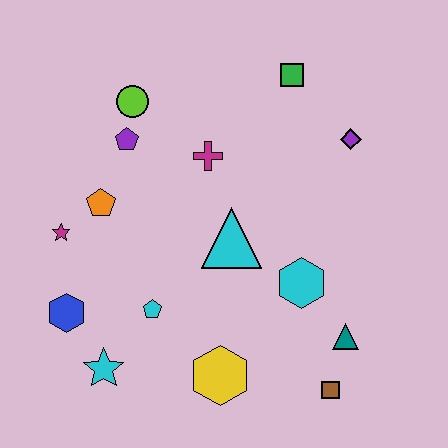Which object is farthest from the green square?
The cyan star is farthest from the green square.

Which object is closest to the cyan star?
The blue hexagon is closest to the cyan star.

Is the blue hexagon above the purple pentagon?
No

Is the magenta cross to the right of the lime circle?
Yes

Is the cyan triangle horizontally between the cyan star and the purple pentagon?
No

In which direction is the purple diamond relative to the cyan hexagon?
The purple diamond is above the cyan hexagon.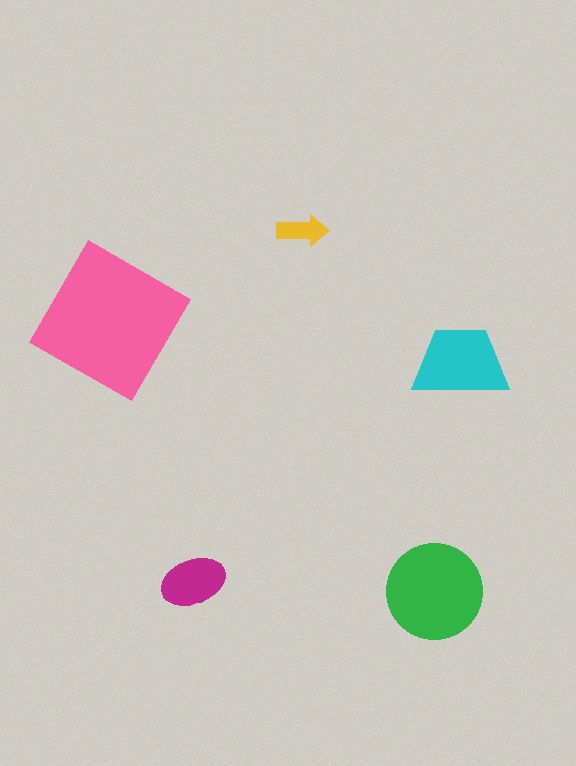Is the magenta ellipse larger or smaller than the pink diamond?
Smaller.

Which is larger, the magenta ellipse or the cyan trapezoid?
The cyan trapezoid.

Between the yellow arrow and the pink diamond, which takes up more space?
The pink diamond.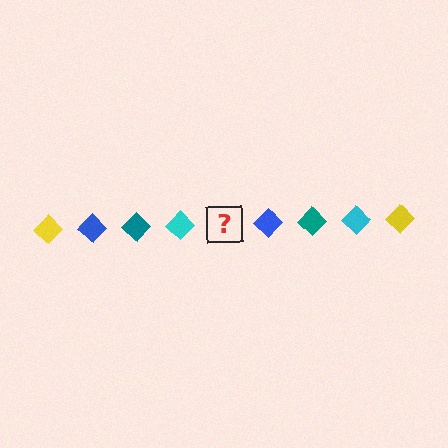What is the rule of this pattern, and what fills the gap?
The rule is that the pattern cycles through yellow, blue, teal, cyan diamonds. The gap should be filled with a yellow diamond.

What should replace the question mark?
The question mark should be replaced with a yellow diamond.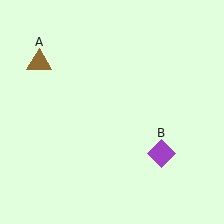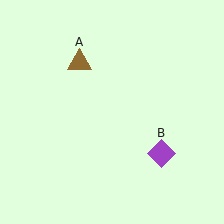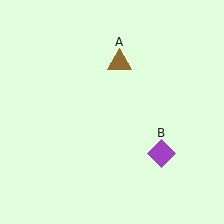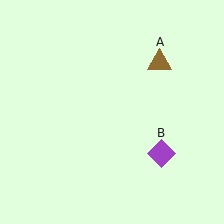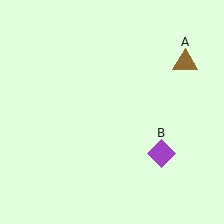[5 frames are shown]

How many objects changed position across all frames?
1 object changed position: brown triangle (object A).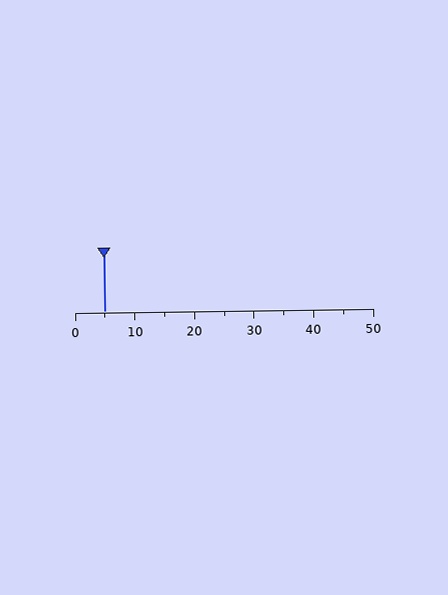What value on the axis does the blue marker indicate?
The marker indicates approximately 5.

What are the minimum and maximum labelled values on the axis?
The axis runs from 0 to 50.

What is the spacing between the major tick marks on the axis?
The major ticks are spaced 10 apart.